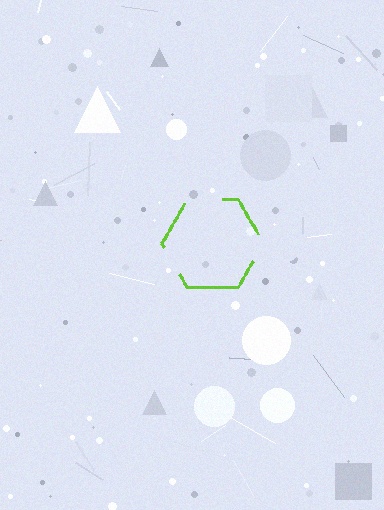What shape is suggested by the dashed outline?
The dashed outline suggests a hexagon.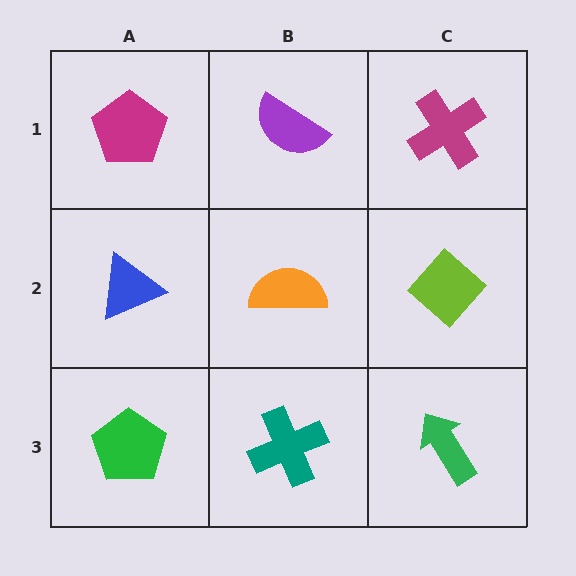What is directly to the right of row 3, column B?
A green arrow.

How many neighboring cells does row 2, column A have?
3.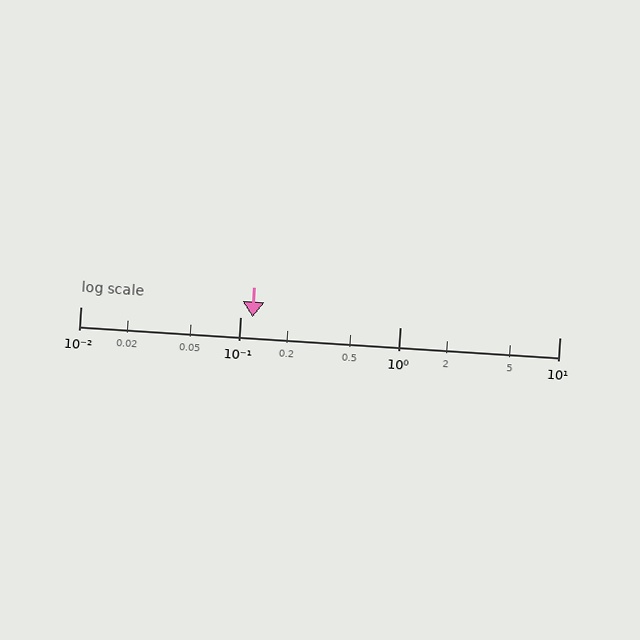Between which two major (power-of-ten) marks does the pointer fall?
The pointer is between 0.1 and 1.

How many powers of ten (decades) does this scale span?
The scale spans 3 decades, from 0.01 to 10.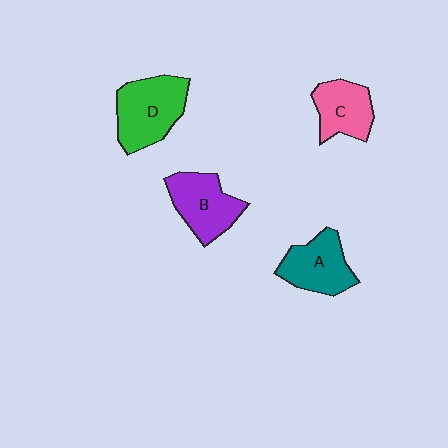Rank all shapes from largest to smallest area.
From largest to smallest: D (green), B (purple), A (teal), C (pink).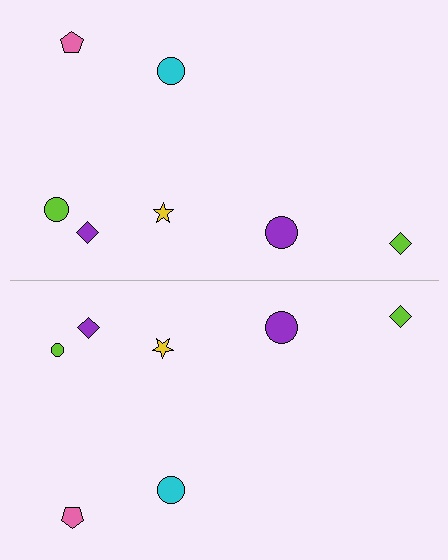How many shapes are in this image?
There are 14 shapes in this image.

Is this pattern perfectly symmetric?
No, the pattern is not perfectly symmetric. The lime circle on the bottom side has a different size than its mirror counterpart.